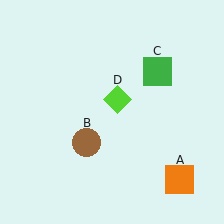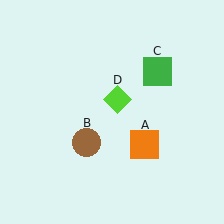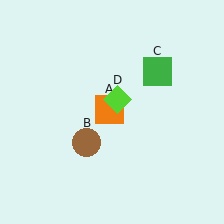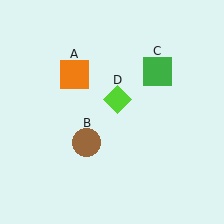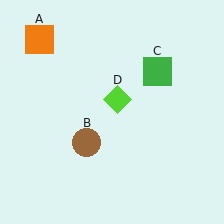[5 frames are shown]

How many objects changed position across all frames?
1 object changed position: orange square (object A).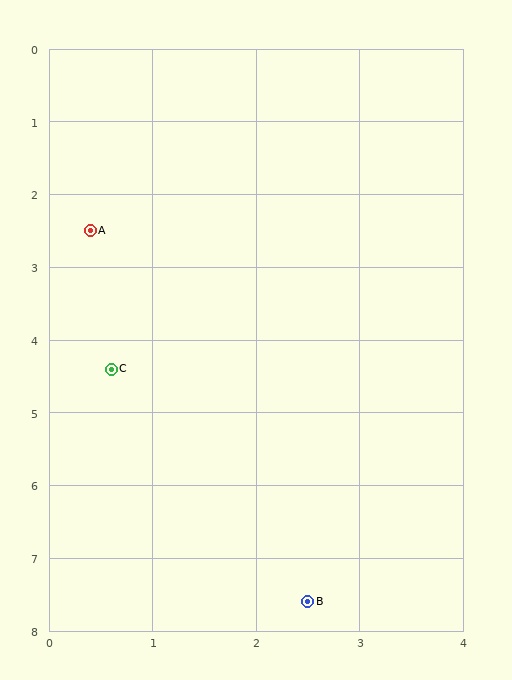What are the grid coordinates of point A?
Point A is at approximately (0.4, 2.5).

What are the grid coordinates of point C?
Point C is at approximately (0.6, 4.4).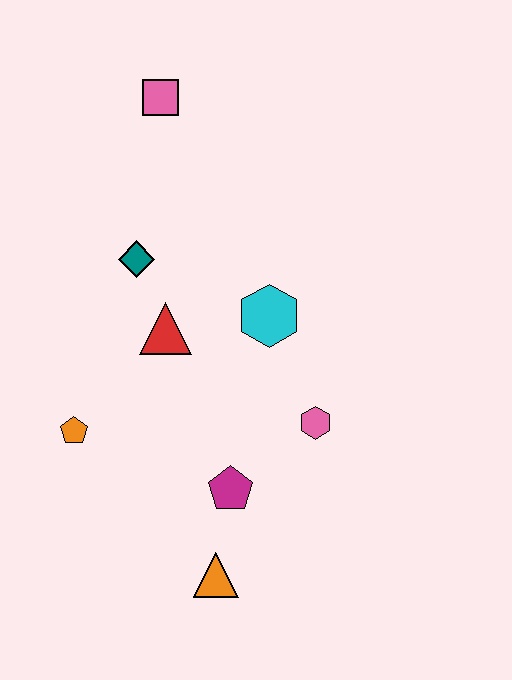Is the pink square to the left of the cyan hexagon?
Yes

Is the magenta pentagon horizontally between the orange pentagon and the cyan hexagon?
Yes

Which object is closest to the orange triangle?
The magenta pentagon is closest to the orange triangle.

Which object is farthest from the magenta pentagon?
The pink square is farthest from the magenta pentagon.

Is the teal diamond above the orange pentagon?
Yes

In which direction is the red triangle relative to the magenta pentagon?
The red triangle is above the magenta pentagon.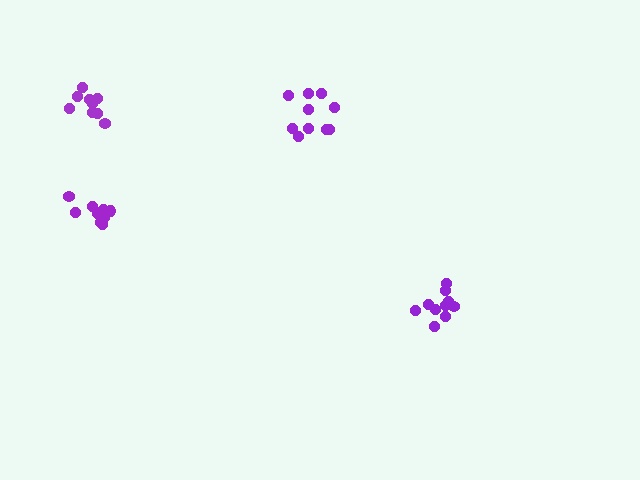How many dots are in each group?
Group 1: 9 dots, Group 2: 10 dots, Group 3: 9 dots, Group 4: 10 dots (38 total).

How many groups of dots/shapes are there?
There are 4 groups.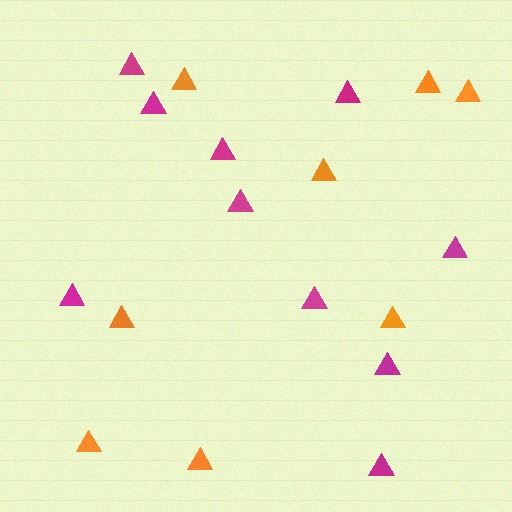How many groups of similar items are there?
There are 2 groups: one group of magenta triangles (10) and one group of orange triangles (8).